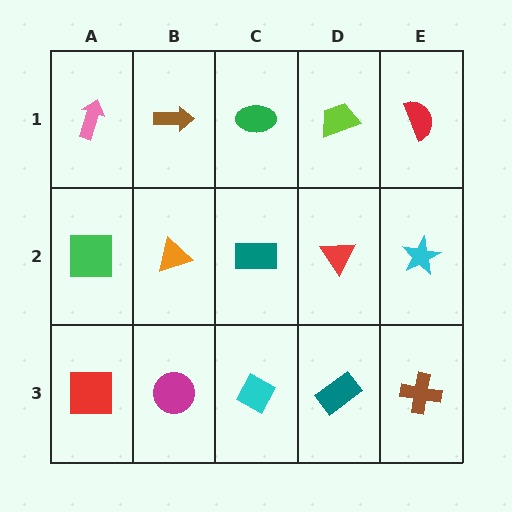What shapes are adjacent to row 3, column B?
An orange triangle (row 2, column B), a red square (row 3, column A), a cyan diamond (row 3, column C).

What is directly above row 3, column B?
An orange triangle.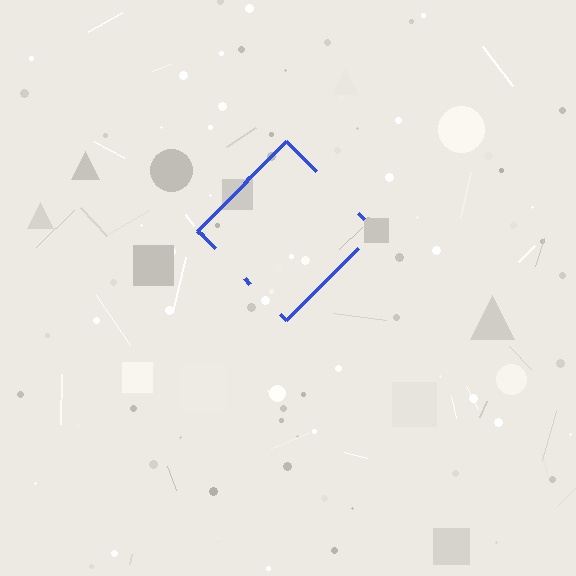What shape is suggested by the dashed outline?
The dashed outline suggests a diamond.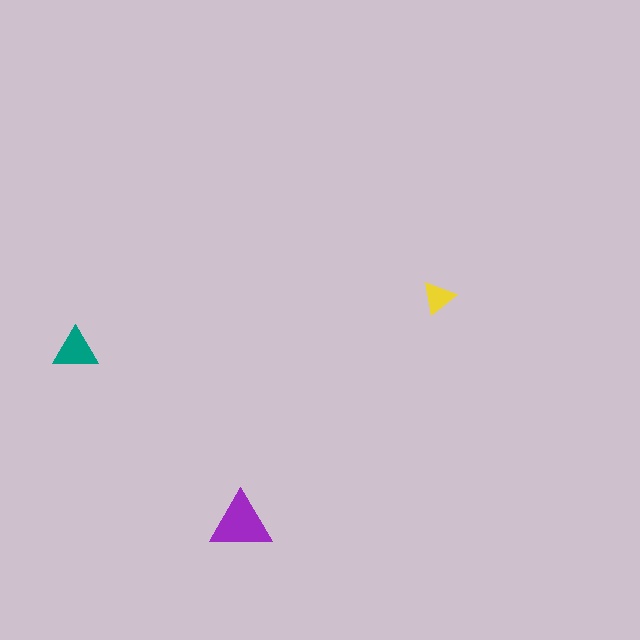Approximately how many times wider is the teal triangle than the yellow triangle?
About 1.5 times wider.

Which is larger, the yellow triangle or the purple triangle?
The purple one.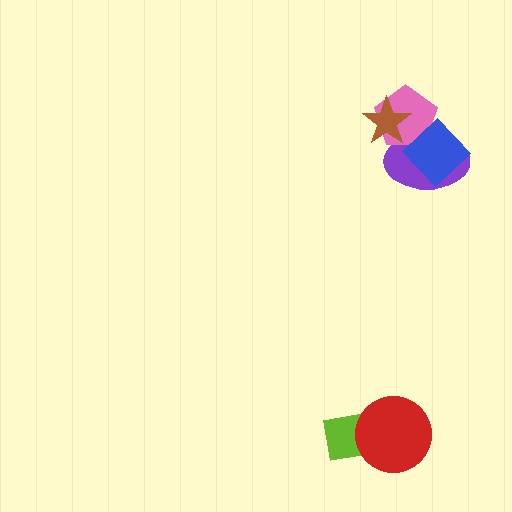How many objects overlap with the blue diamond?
2 objects overlap with the blue diamond.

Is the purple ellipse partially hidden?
Yes, it is partially covered by another shape.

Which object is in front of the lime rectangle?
The red circle is in front of the lime rectangle.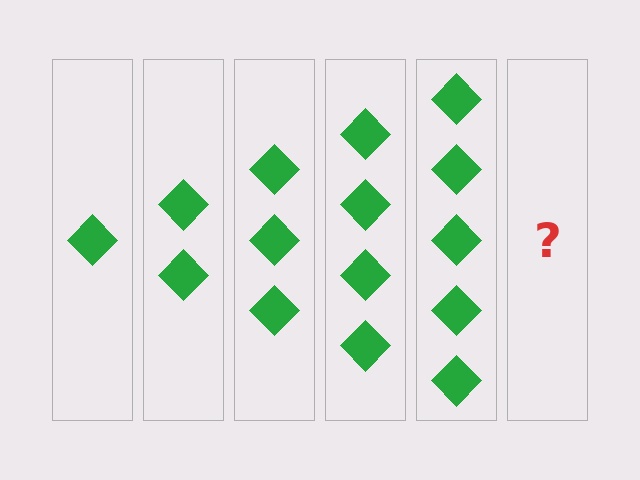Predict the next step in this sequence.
The next step is 6 diamonds.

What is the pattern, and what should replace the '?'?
The pattern is that each step adds one more diamond. The '?' should be 6 diamonds.